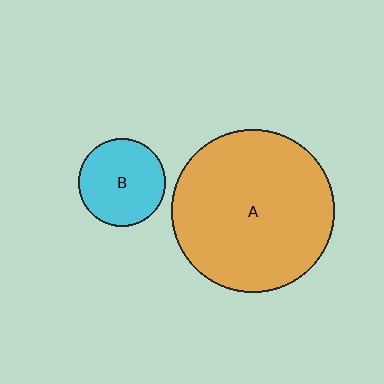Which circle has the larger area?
Circle A (orange).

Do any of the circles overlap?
No, none of the circles overlap.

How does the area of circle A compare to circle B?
Approximately 3.5 times.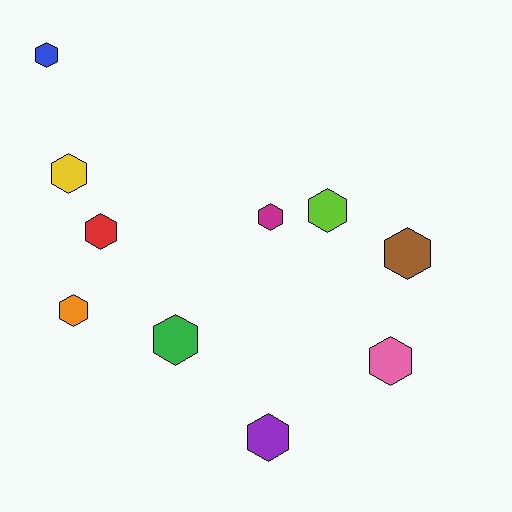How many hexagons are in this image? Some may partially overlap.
There are 10 hexagons.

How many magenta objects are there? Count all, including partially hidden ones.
There is 1 magenta object.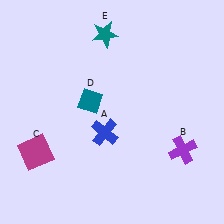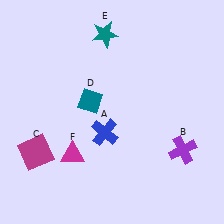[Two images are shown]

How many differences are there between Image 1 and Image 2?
There is 1 difference between the two images.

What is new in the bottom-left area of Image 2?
A magenta triangle (F) was added in the bottom-left area of Image 2.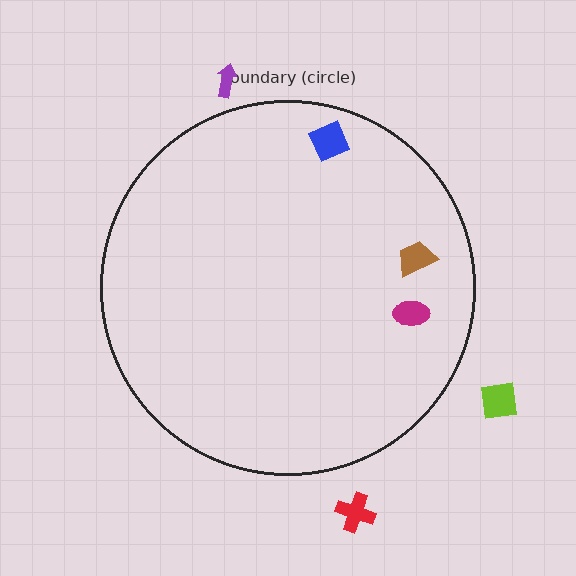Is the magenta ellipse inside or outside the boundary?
Inside.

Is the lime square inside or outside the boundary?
Outside.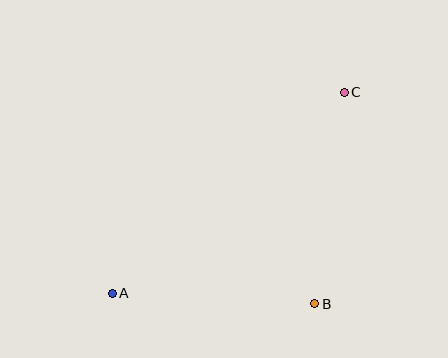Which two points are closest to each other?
Points A and B are closest to each other.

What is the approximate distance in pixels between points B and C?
The distance between B and C is approximately 213 pixels.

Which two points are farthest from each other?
Points A and C are farthest from each other.